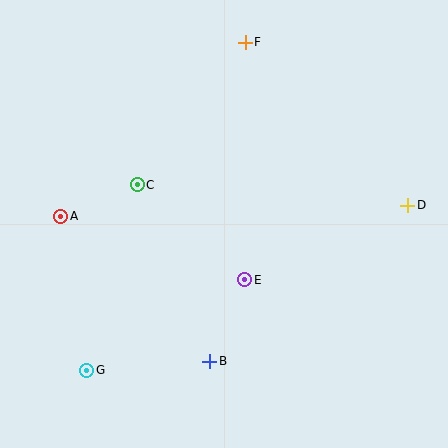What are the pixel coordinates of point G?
Point G is at (87, 370).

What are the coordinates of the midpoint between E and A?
The midpoint between E and A is at (153, 248).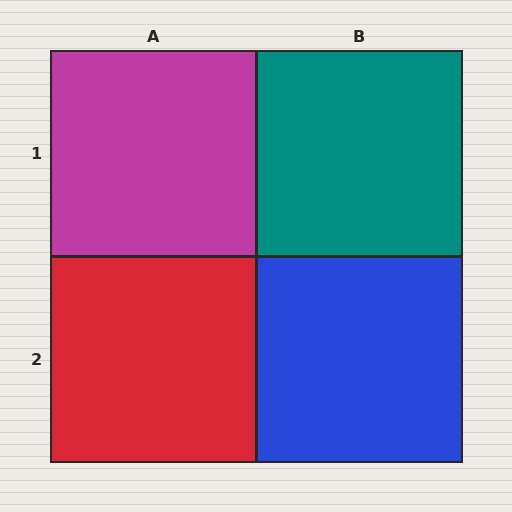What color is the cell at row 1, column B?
Teal.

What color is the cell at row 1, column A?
Magenta.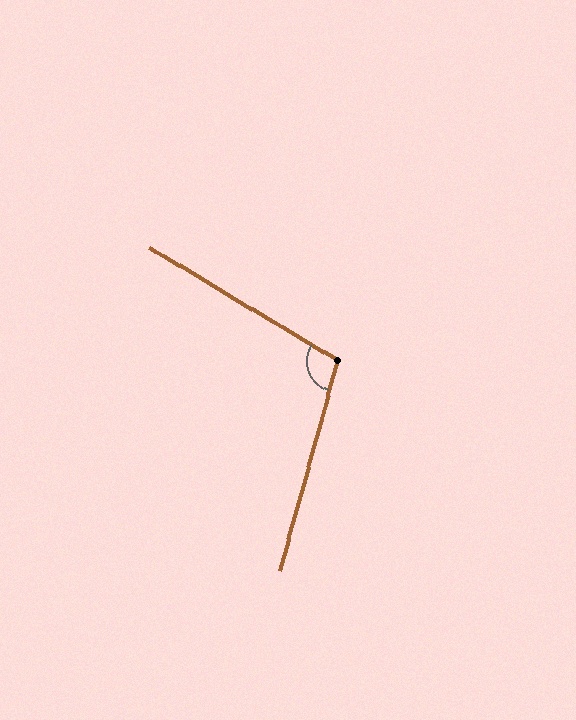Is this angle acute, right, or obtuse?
It is obtuse.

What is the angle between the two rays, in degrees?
Approximately 106 degrees.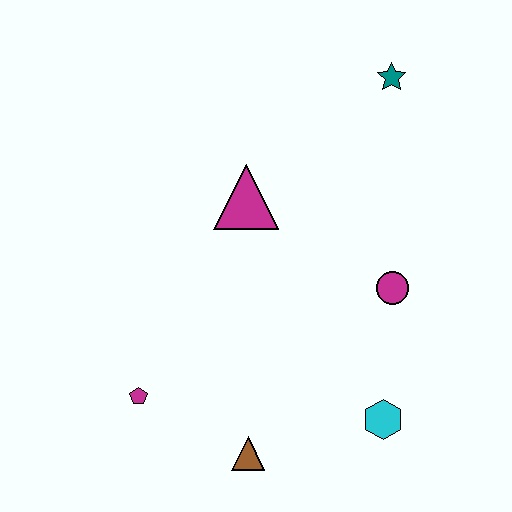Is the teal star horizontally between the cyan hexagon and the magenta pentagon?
No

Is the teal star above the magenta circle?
Yes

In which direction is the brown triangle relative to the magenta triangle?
The brown triangle is below the magenta triangle.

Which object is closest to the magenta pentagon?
The brown triangle is closest to the magenta pentagon.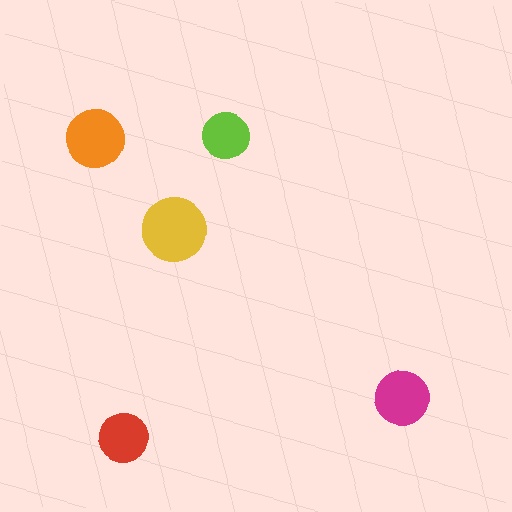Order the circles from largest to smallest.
the yellow one, the orange one, the magenta one, the red one, the lime one.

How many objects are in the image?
There are 5 objects in the image.